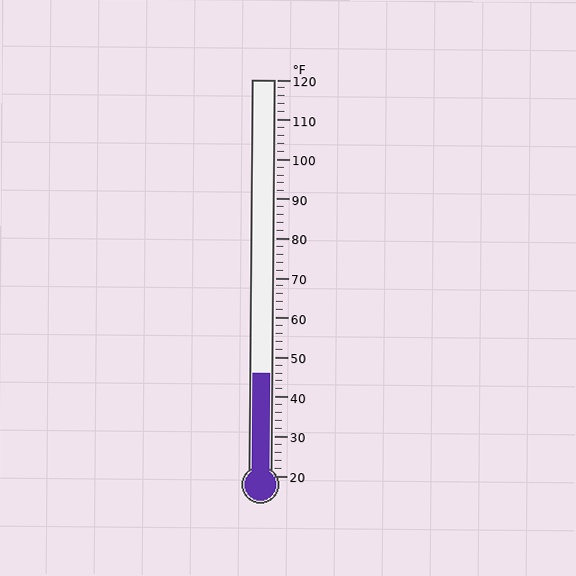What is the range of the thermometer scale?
The thermometer scale ranges from 20°F to 120°F.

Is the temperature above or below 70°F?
The temperature is below 70°F.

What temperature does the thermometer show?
The thermometer shows approximately 46°F.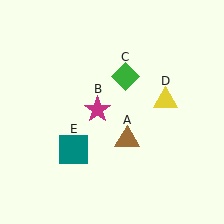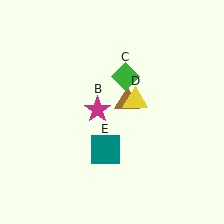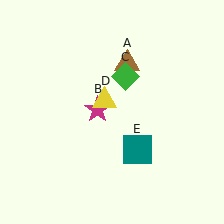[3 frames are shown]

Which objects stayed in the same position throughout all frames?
Magenta star (object B) and green diamond (object C) remained stationary.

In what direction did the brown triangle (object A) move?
The brown triangle (object A) moved up.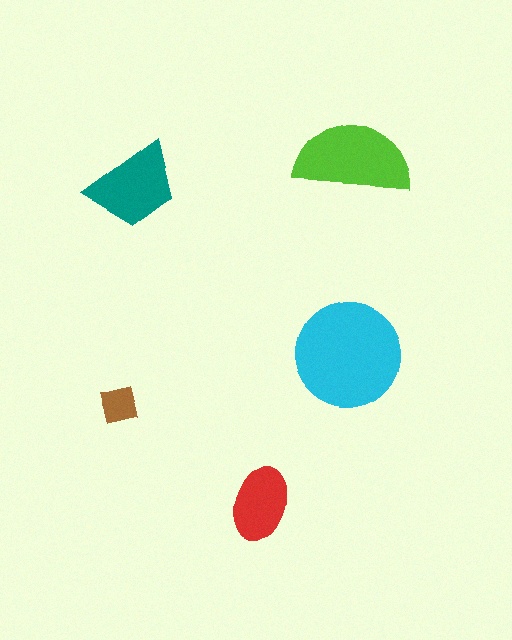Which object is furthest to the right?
The cyan circle is rightmost.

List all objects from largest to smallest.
The cyan circle, the lime semicircle, the teal trapezoid, the red ellipse, the brown square.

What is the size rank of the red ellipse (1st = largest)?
4th.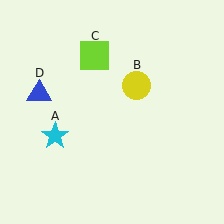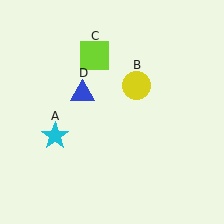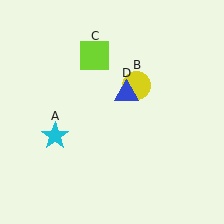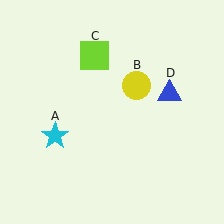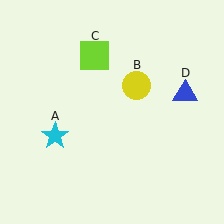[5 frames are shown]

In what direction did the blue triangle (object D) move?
The blue triangle (object D) moved right.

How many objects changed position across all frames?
1 object changed position: blue triangle (object D).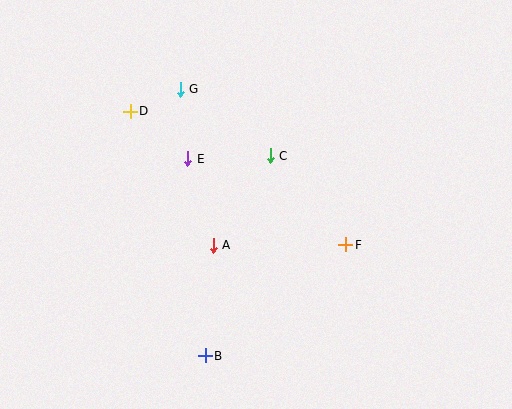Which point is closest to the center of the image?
Point C at (270, 156) is closest to the center.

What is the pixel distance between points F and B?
The distance between F and B is 179 pixels.